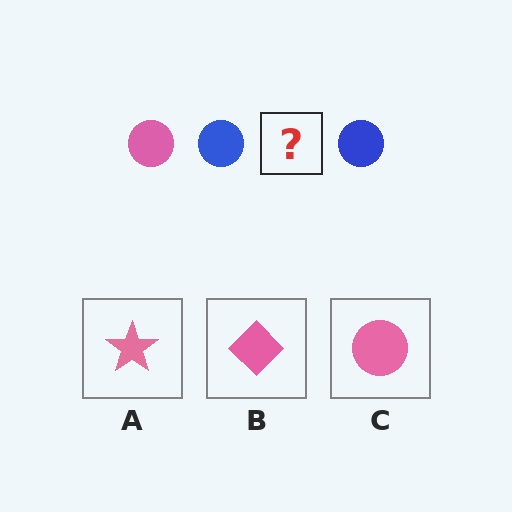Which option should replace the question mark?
Option C.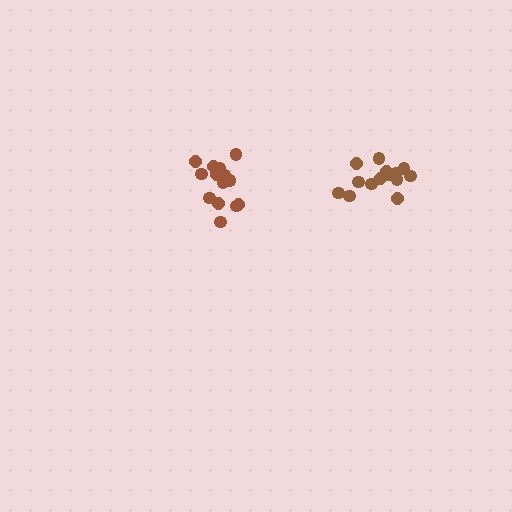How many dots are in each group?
Group 1: 14 dots, Group 2: 14 dots (28 total).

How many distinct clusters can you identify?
There are 2 distinct clusters.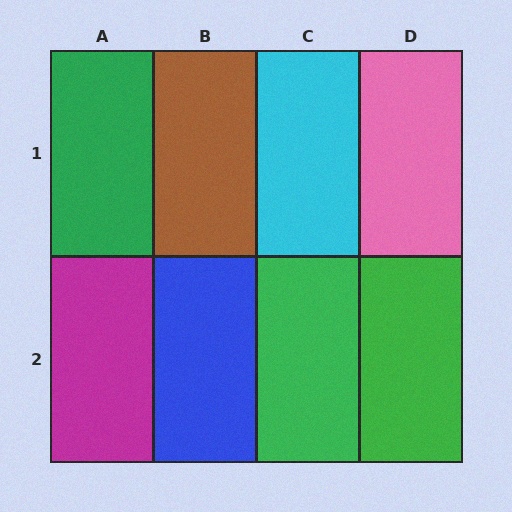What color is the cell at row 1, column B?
Brown.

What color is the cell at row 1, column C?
Cyan.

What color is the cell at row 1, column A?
Green.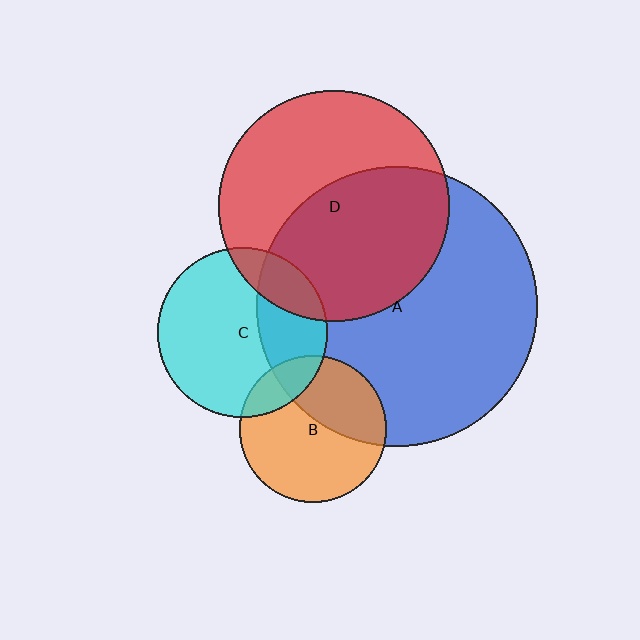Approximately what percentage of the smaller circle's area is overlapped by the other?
Approximately 35%.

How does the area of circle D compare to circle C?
Approximately 1.8 times.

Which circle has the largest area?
Circle A (blue).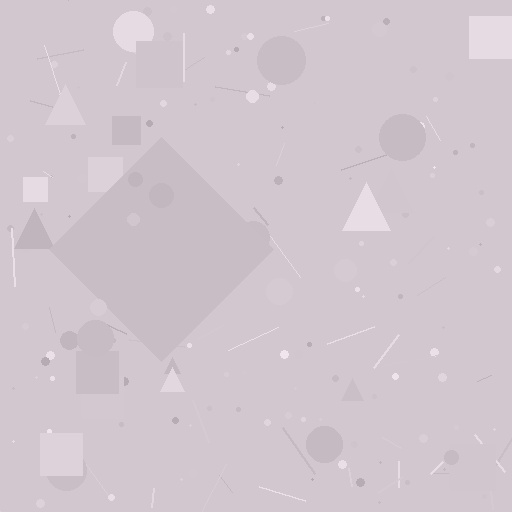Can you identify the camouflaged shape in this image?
The camouflaged shape is a diamond.